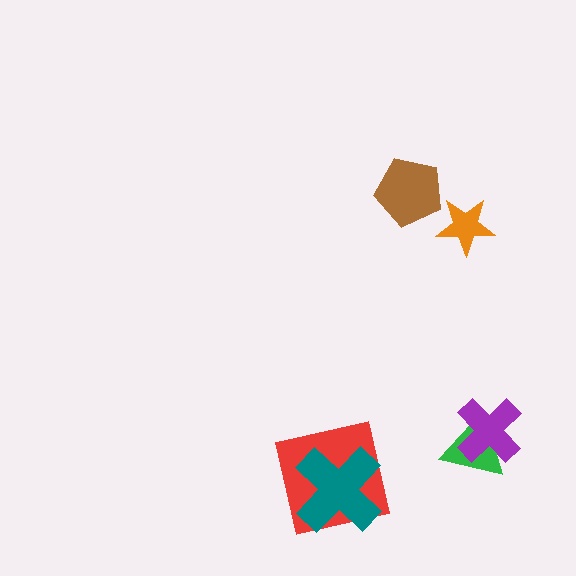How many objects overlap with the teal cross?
1 object overlaps with the teal cross.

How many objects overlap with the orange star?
0 objects overlap with the orange star.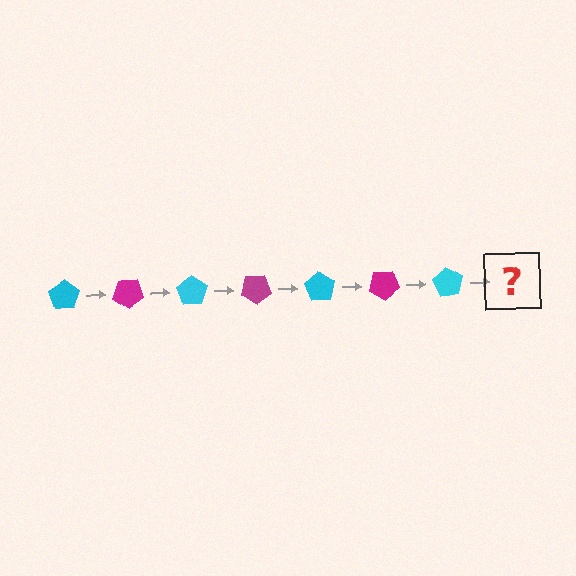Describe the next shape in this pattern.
It should be a magenta pentagon, rotated 245 degrees from the start.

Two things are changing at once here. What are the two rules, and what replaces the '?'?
The two rules are that it rotates 35 degrees each step and the color cycles through cyan and magenta. The '?' should be a magenta pentagon, rotated 245 degrees from the start.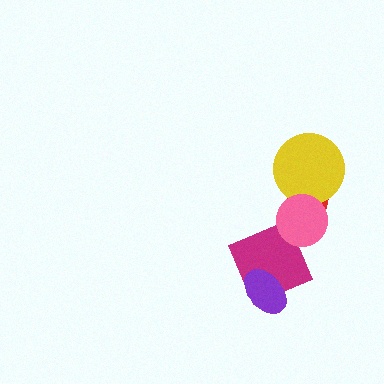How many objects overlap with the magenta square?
1 object overlaps with the magenta square.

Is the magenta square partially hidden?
Yes, it is partially covered by another shape.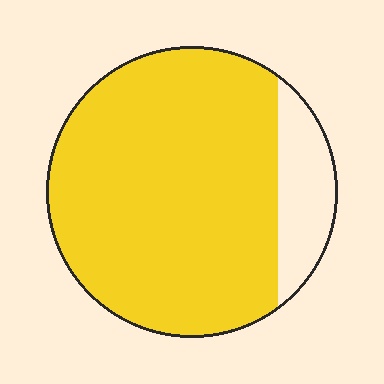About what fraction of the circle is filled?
About five sixths (5/6).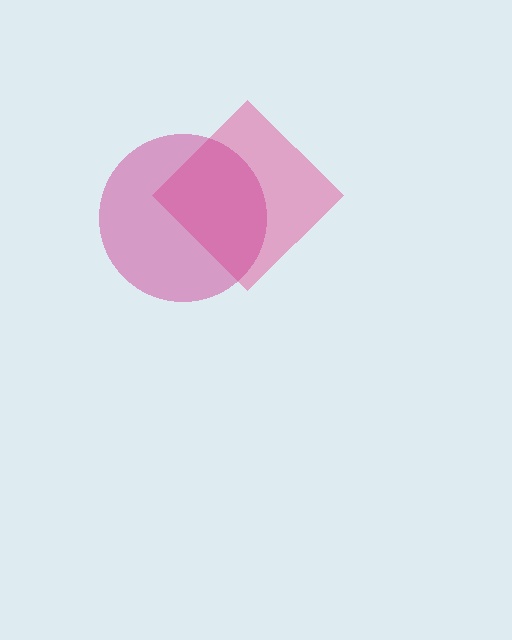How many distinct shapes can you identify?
There are 2 distinct shapes: a pink diamond, a magenta circle.